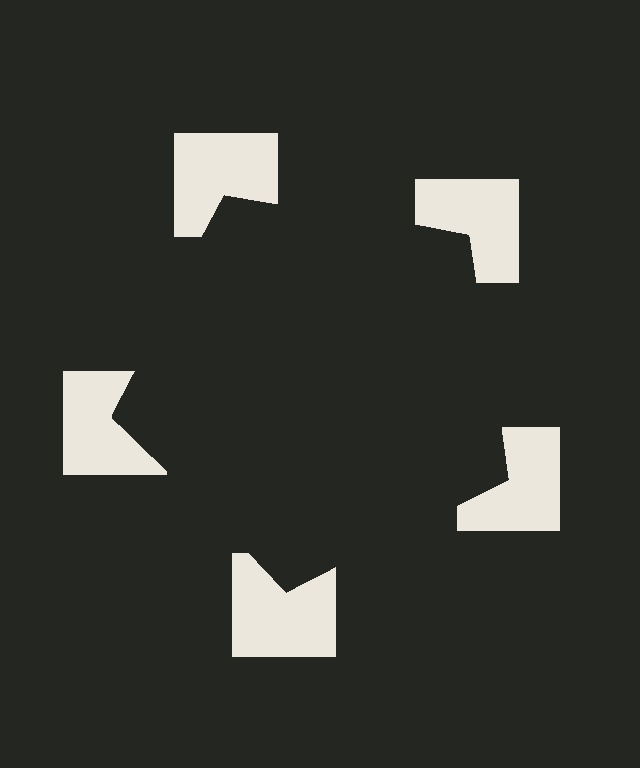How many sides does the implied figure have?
5 sides.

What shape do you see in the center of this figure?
An illusory pentagon — its edges are inferred from the aligned wedge cuts in the notched squares, not physically drawn.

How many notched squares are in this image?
There are 5 — one at each vertex of the illusory pentagon.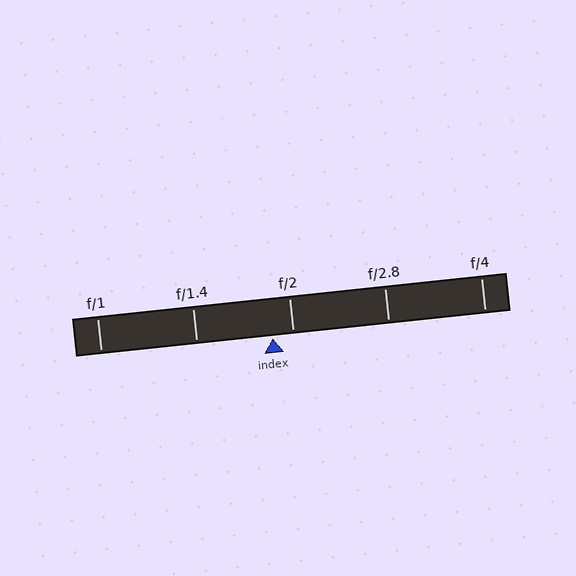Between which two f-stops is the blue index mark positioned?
The index mark is between f/1.4 and f/2.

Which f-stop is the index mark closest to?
The index mark is closest to f/2.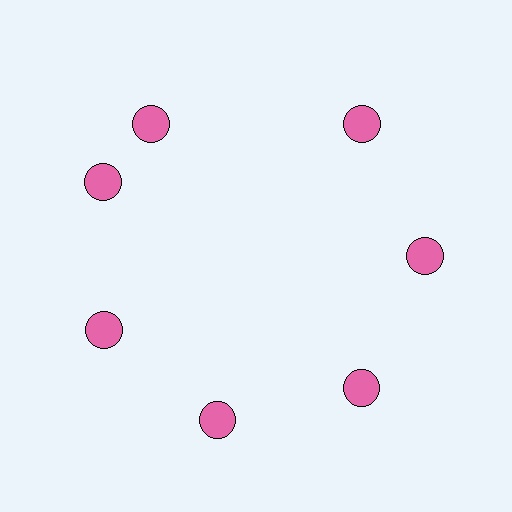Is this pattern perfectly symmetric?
No. The 7 pink circles are arranged in a ring, but one element near the 12 o'clock position is rotated out of alignment along the ring, breaking the 7-fold rotational symmetry.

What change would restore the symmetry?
The symmetry would be restored by rotating it back into even spacing with its neighbors so that all 7 circles sit at equal angles and equal distance from the center.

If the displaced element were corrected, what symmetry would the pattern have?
It would have 7-fold rotational symmetry — the pattern would map onto itself every 51 degrees.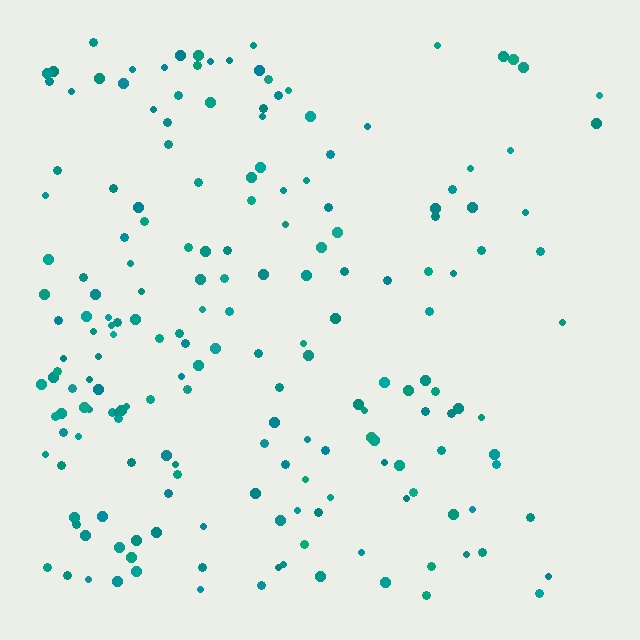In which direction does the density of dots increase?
From right to left, with the left side densest.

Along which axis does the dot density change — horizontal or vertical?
Horizontal.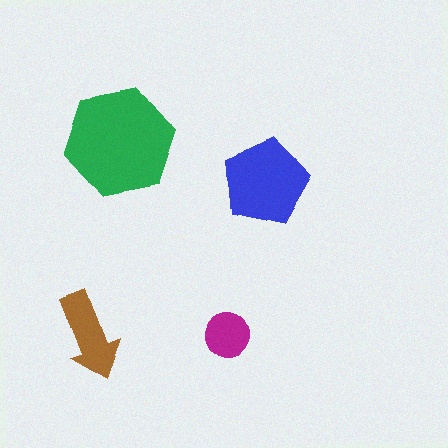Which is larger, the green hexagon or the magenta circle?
The green hexagon.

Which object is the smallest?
The magenta circle.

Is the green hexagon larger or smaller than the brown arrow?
Larger.